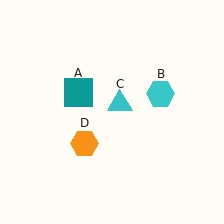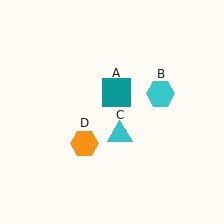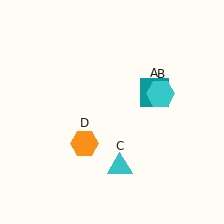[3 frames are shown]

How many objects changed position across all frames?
2 objects changed position: teal square (object A), cyan triangle (object C).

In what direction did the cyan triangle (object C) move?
The cyan triangle (object C) moved down.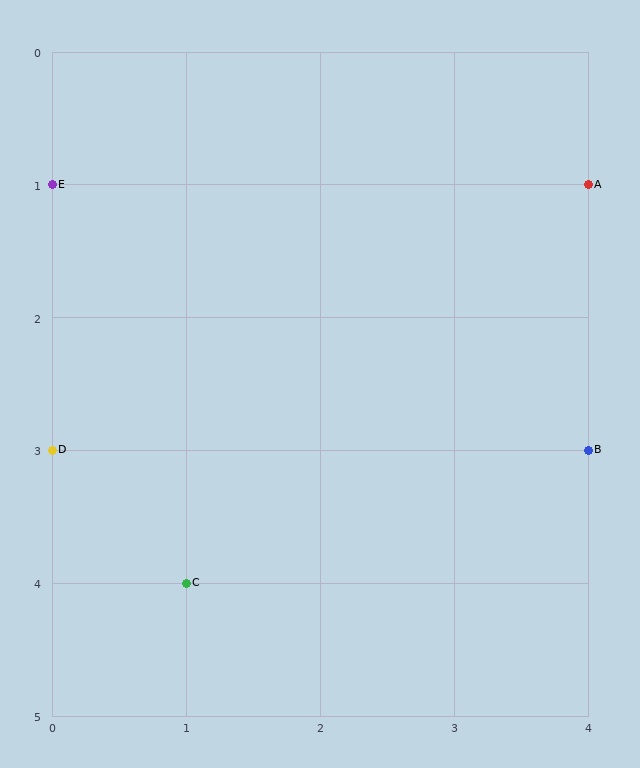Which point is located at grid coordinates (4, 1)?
Point A is at (4, 1).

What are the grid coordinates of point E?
Point E is at grid coordinates (0, 1).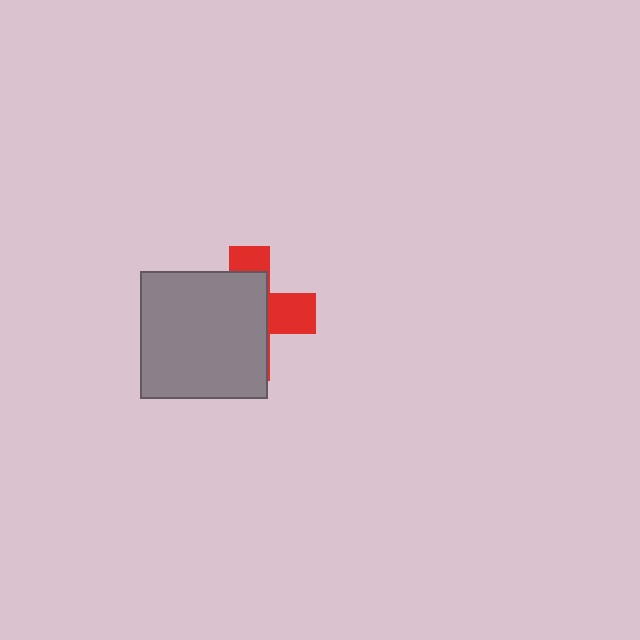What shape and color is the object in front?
The object in front is a gray square.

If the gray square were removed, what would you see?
You would see the complete red cross.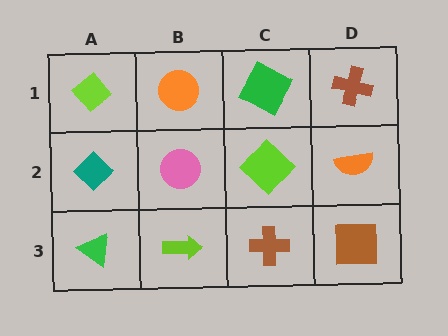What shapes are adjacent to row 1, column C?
A lime diamond (row 2, column C), an orange circle (row 1, column B), a brown cross (row 1, column D).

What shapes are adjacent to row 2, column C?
A green square (row 1, column C), a brown cross (row 3, column C), a pink circle (row 2, column B), an orange semicircle (row 2, column D).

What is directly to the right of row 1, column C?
A brown cross.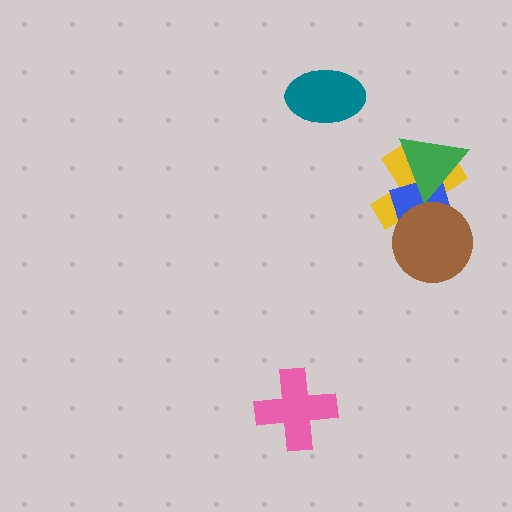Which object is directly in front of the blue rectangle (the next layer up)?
The green triangle is directly in front of the blue rectangle.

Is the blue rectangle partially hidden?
Yes, it is partially covered by another shape.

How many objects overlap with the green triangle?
2 objects overlap with the green triangle.